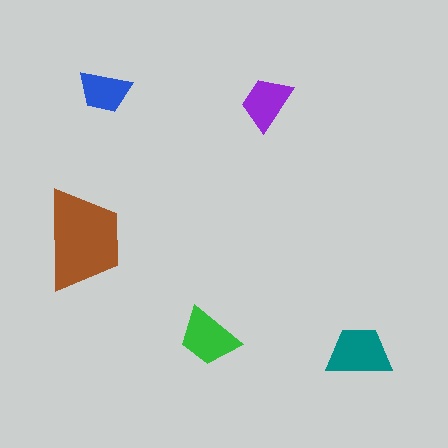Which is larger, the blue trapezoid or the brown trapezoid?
The brown one.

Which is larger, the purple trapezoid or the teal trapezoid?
The teal one.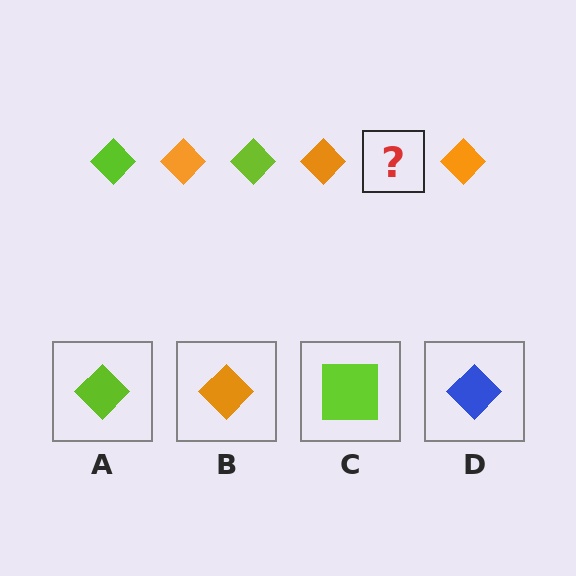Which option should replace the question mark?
Option A.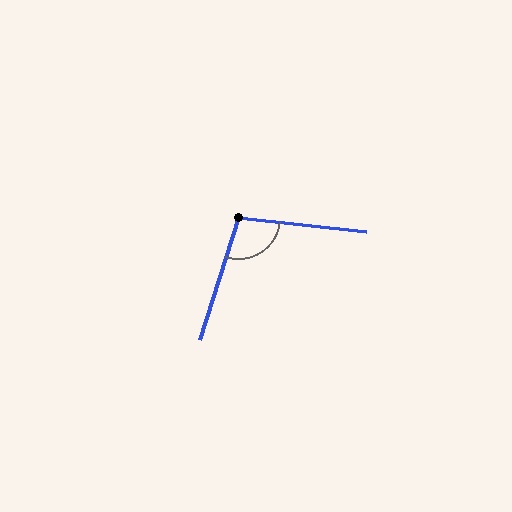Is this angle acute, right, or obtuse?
It is obtuse.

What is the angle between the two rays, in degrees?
Approximately 102 degrees.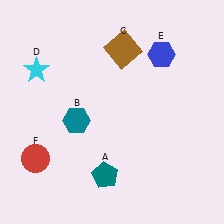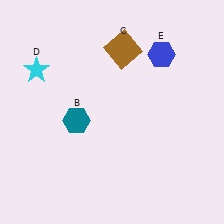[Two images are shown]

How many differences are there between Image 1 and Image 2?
There are 2 differences between the two images.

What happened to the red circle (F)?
The red circle (F) was removed in Image 2. It was in the bottom-left area of Image 1.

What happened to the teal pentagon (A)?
The teal pentagon (A) was removed in Image 2. It was in the bottom-left area of Image 1.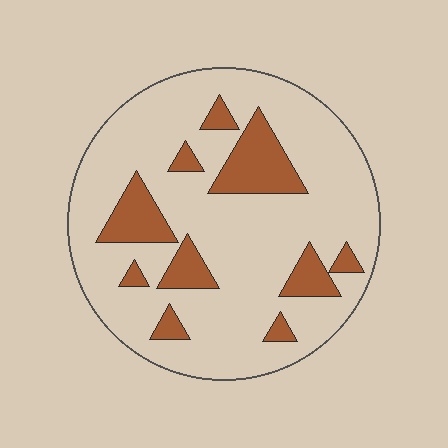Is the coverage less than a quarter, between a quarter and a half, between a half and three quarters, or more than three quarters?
Less than a quarter.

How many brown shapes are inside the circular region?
10.